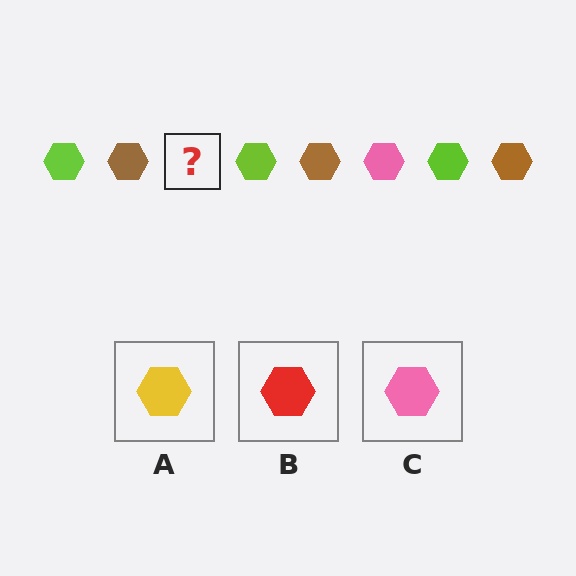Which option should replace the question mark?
Option C.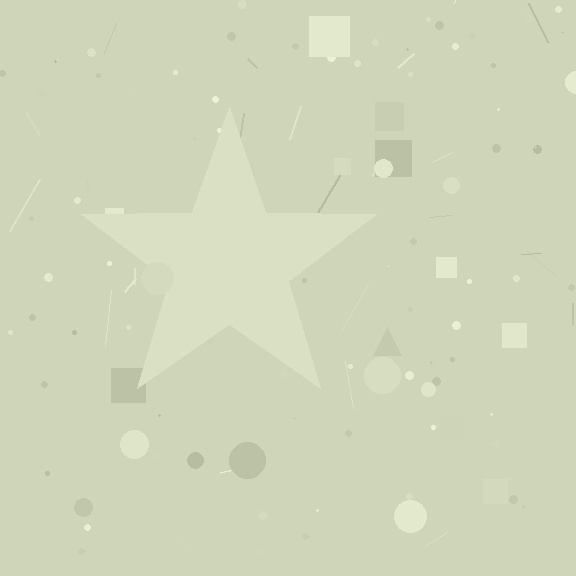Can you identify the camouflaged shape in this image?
The camouflaged shape is a star.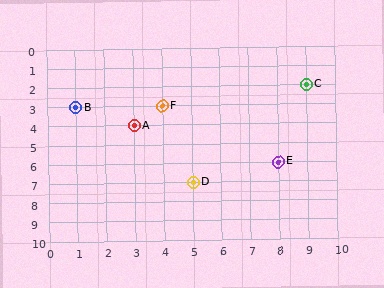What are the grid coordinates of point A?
Point A is at grid coordinates (3, 4).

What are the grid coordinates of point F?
Point F is at grid coordinates (4, 3).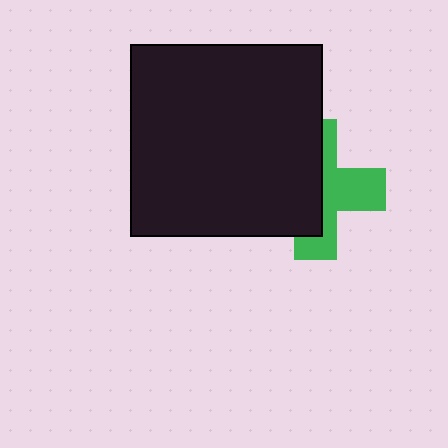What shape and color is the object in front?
The object in front is a black square.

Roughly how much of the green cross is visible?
About half of it is visible (roughly 46%).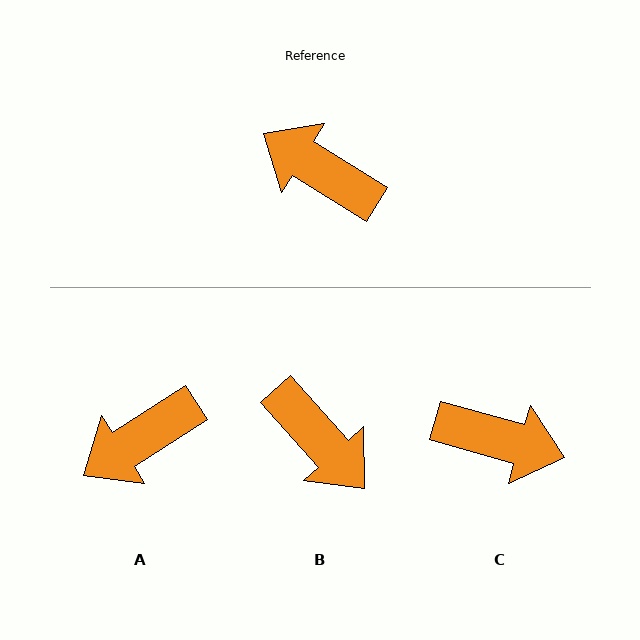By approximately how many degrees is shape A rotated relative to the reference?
Approximately 65 degrees counter-clockwise.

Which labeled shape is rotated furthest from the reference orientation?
C, about 164 degrees away.